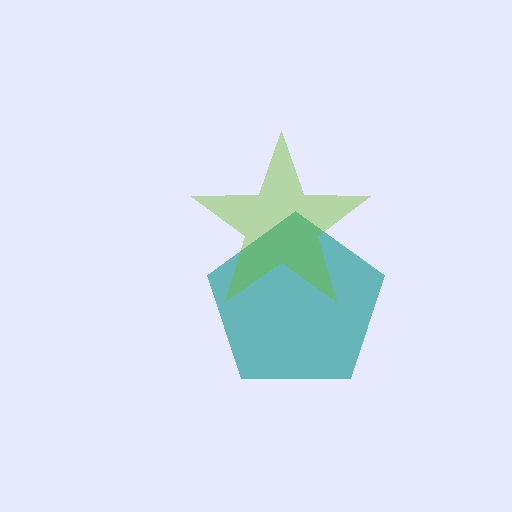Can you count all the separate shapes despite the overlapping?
Yes, there are 2 separate shapes.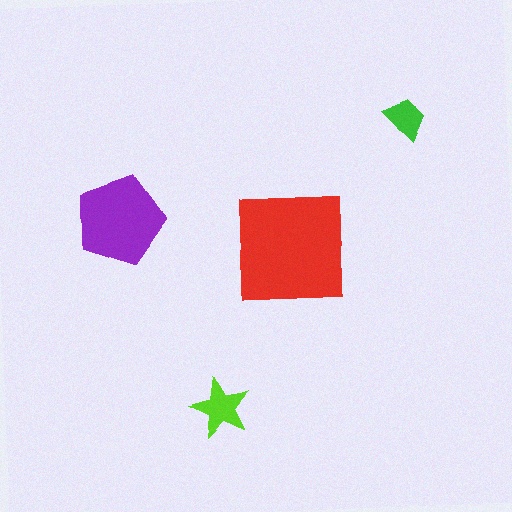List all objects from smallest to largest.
The green trapezoid, the lime star, the purple pentagon, the red square.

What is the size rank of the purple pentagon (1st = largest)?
2nd.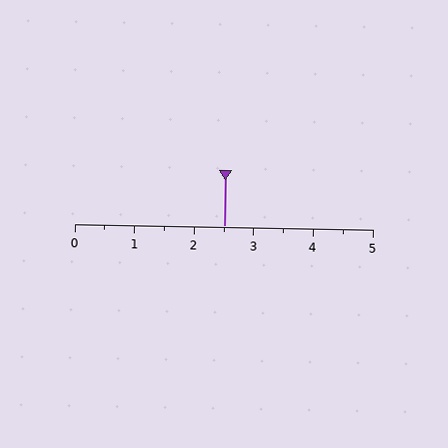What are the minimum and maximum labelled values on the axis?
The axis runs from 0 to 5.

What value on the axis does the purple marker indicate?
The marker indicates approximately 2.5.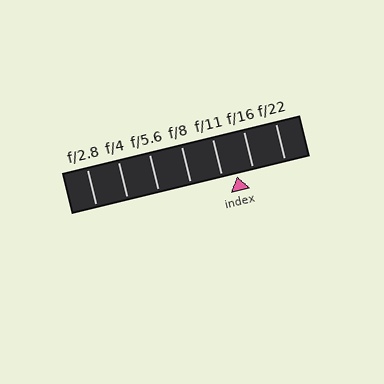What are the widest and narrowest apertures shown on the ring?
The widest aperture shown is f/2.8 and the narrowest is f/22.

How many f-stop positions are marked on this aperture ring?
There are 7 f-stop positions marked.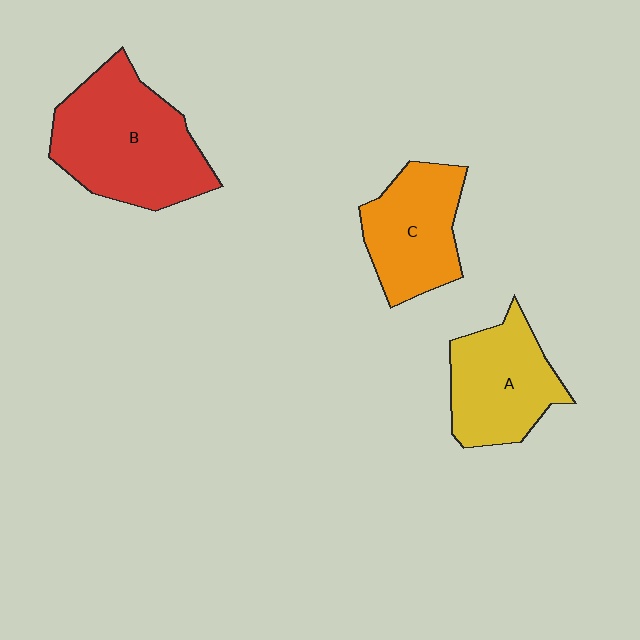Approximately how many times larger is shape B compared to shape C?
Approximately 1.5 times.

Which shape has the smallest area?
Shape C (orange).